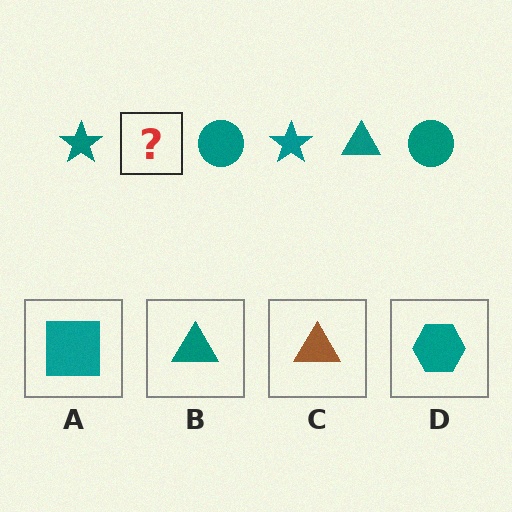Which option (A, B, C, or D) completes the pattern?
B.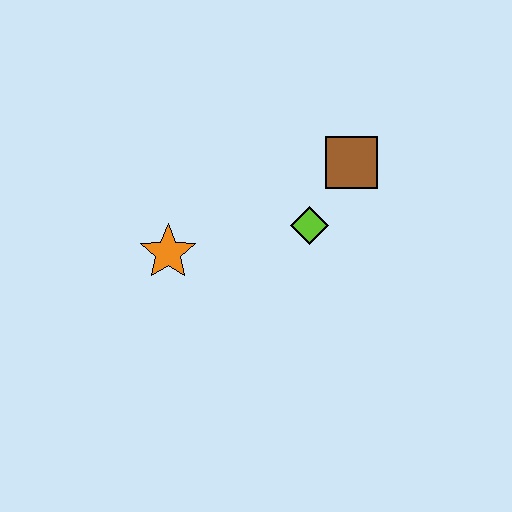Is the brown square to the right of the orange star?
Yes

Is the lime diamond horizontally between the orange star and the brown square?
Yes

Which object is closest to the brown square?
The lime diamond is closest to the brown square.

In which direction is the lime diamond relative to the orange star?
The lime diamond is to the right of the orange star.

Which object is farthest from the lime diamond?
The orange star is farthest from the lime diamond.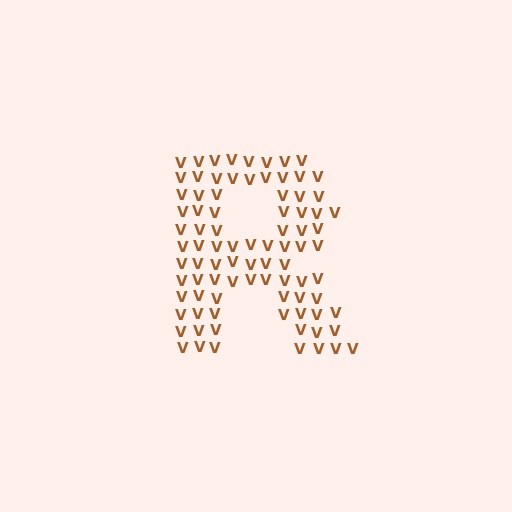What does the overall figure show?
The overall figure shows the letter R.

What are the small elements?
The small elements are letter V's.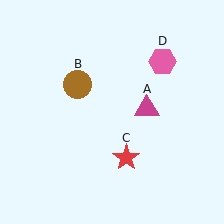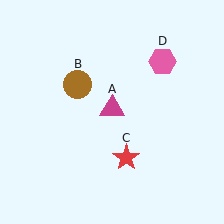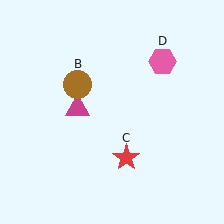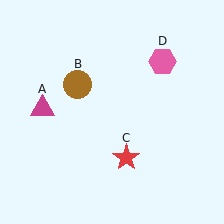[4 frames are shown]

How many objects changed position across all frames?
1 object changed position: magenta triangle (object A).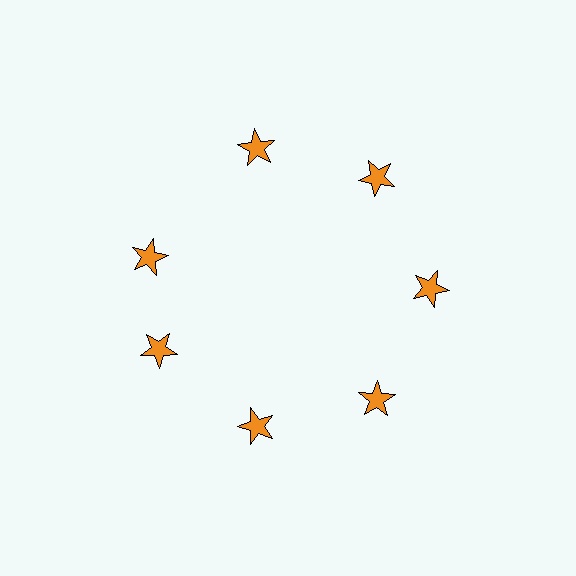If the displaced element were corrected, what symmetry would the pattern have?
It would have 7-fold rotational symmetry — the pattern would map onto itself every 51 degrees.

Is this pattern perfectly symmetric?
No. The 7 orange stars are arranged in a ring, but one element near the 10 o'clock position is rotated out of alignment along the ring, breaking the 7-fold rotational symmetry.